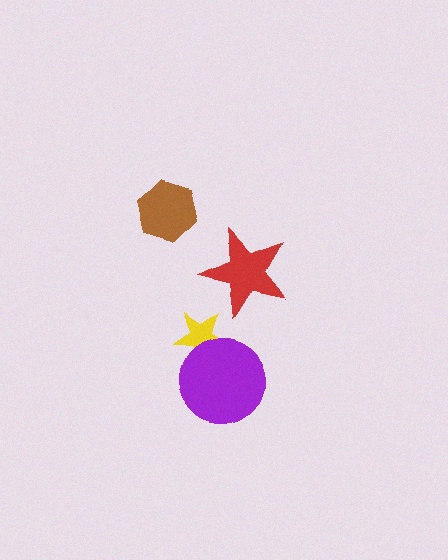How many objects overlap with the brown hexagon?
0 objects overlap with the brown hexagon.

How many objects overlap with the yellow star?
1 object overlaps with the yellow star.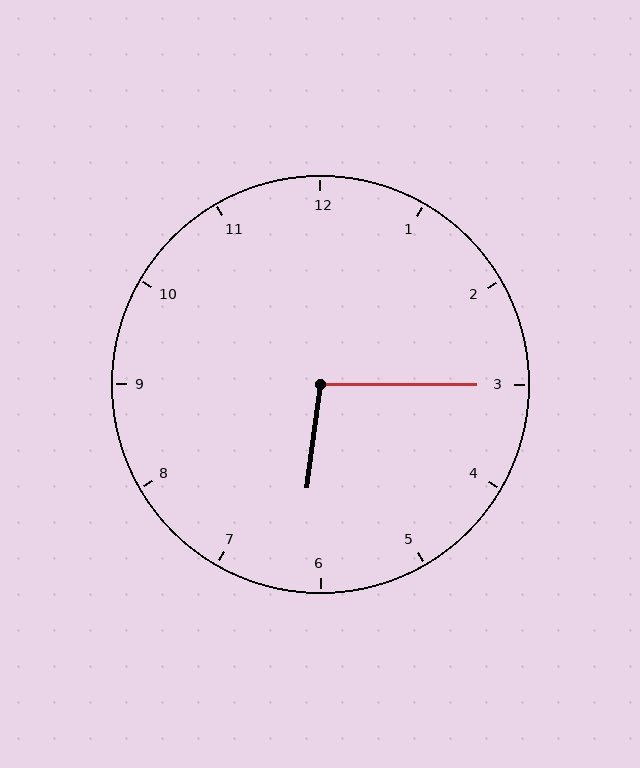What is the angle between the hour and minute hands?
Approximately 98 degrees.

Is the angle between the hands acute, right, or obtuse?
It is obtuse.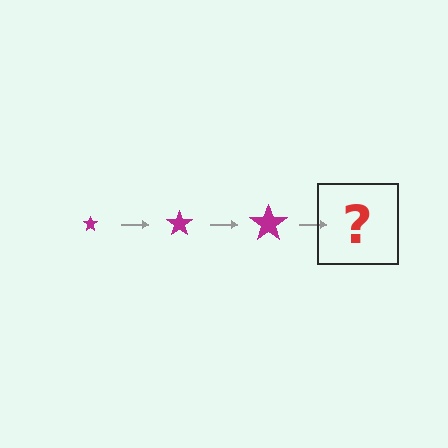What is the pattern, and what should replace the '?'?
The pattern is that the star gets progressively larger each step. The '?' should be a magenta star, larger than the previous one.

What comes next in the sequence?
The next element should be a magenta star, larger than the previous one.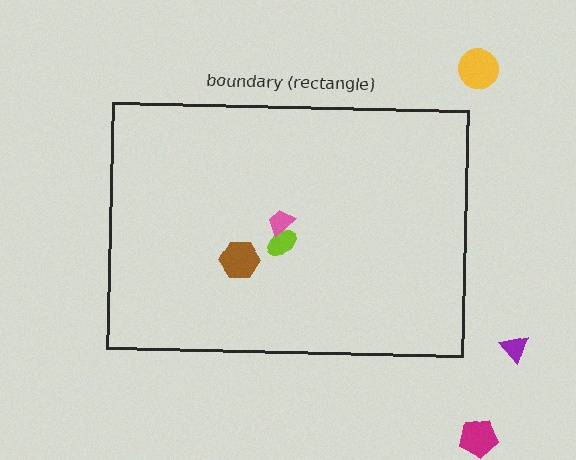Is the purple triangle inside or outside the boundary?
Outside.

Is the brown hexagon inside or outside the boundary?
Inside.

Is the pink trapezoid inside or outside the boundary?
Inside.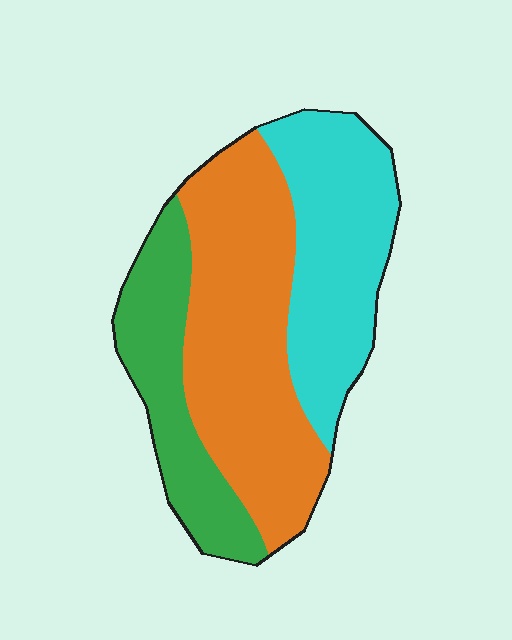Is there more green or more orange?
Orange.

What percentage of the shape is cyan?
Cyan covers about 30% of the shape.